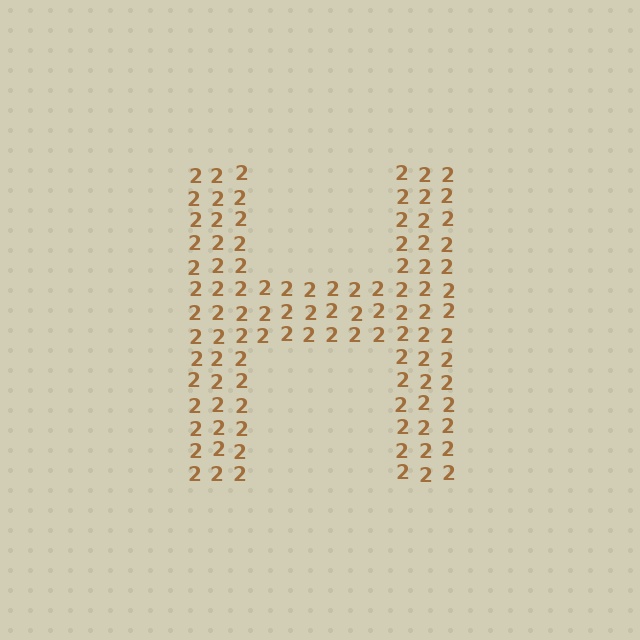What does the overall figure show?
The overall figure shows the letter H.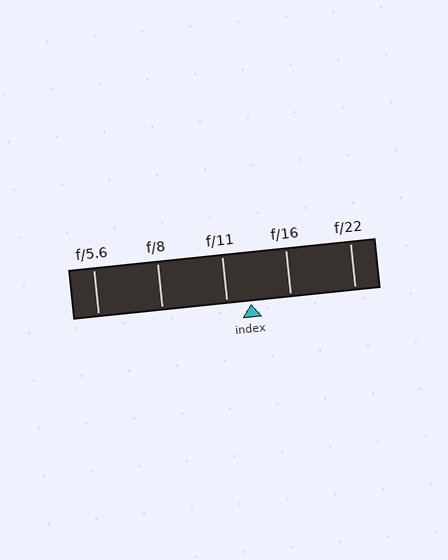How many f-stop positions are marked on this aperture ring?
There are 5 f-stop positions marked.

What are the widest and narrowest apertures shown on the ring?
The widest aperture shown is f/5.6 and the narrowest is f/22.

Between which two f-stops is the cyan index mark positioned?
The index mark is between f/11 and f/16.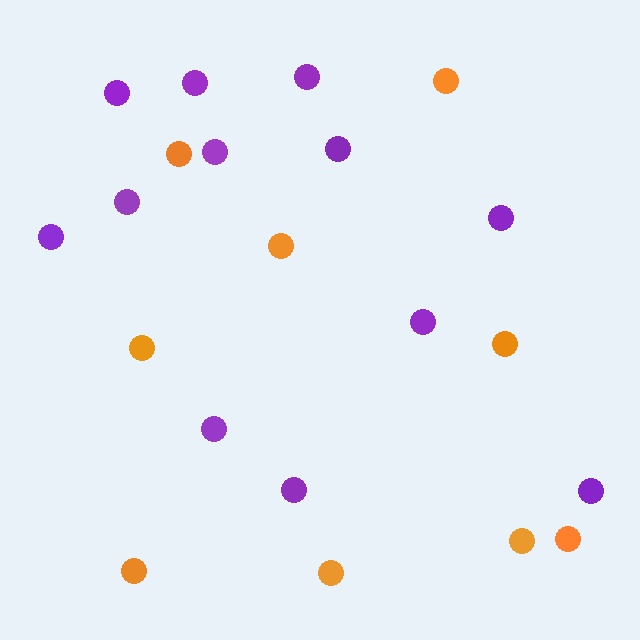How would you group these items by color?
There are 2 groups: one group of purple circles (12) and one group of orange circles (9).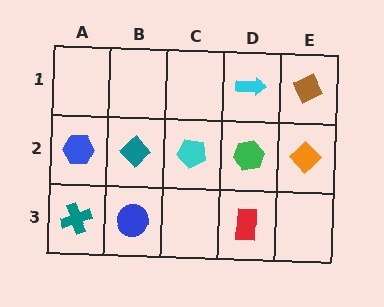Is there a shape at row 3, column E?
No, that cell is empty.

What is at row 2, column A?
A blue hexagon.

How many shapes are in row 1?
2 shapes.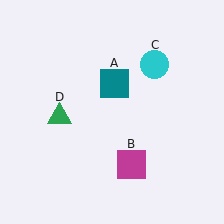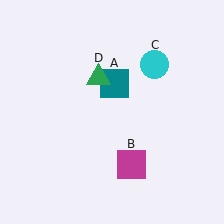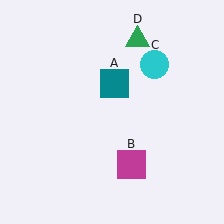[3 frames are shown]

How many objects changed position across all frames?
1 object changed position: green triangle (object D).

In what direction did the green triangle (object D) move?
The green triangle (object D) moved up and to the right.